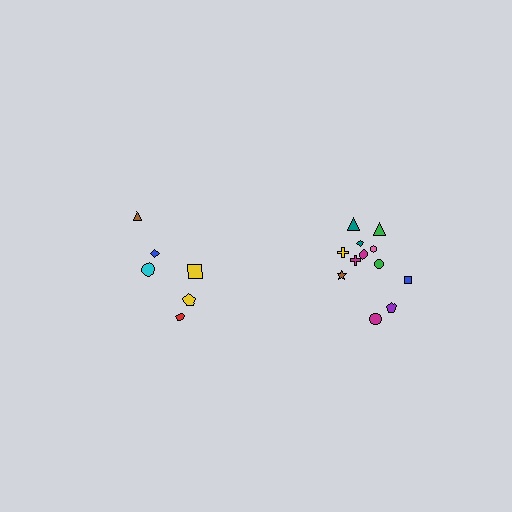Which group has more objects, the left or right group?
The right group.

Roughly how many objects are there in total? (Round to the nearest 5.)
Roughly 20 objects in total.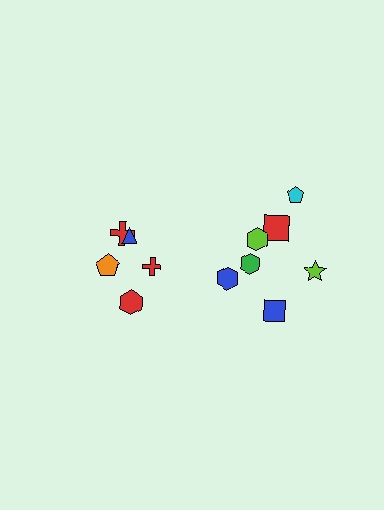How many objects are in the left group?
There are 5 objects.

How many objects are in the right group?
There are 7 objects.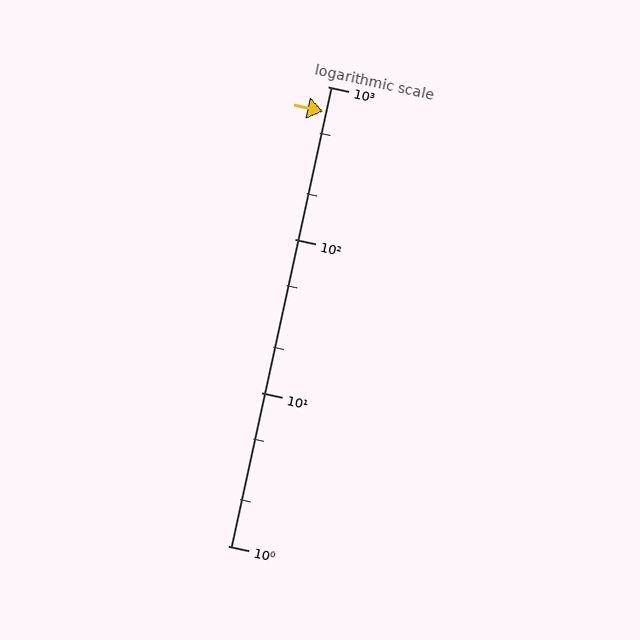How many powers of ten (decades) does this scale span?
The scale spans 3 decades, from 1 to 1000.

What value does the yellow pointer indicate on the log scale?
The pointer indicates approximately 690.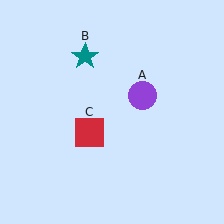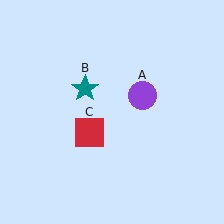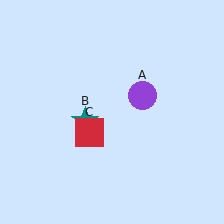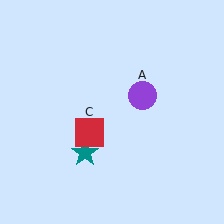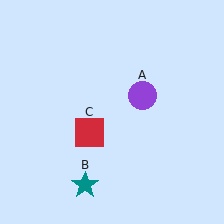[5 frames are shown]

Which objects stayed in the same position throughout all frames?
Purple circle (object A) and red square (object C) remained stationary.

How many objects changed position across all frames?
1 object changed position: teal star (object B).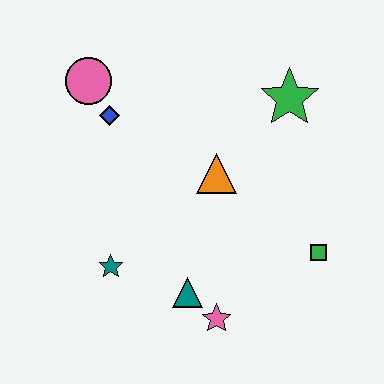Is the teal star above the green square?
No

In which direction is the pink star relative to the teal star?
The pink star is to the right of the teal star.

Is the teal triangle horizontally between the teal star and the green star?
Yes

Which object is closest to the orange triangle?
The green star is closest to the orange triangle.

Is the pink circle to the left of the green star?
Yes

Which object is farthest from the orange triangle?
The pink circle is farthest from the orange triangle.